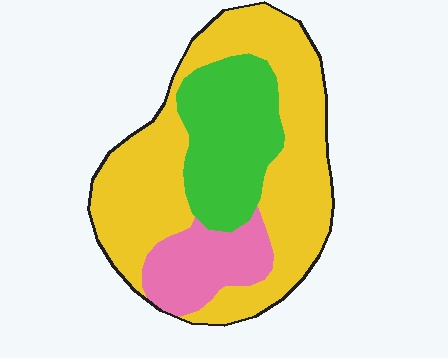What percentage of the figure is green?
Green takes up about one quarter (1/4) of the figure.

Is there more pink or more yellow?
Yellow.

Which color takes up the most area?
Yellow, at roughly 60%.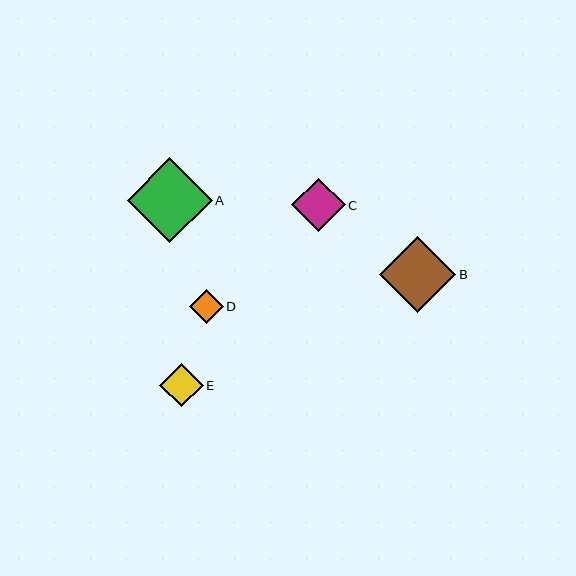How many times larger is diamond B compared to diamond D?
Diamond B is approximately 2.2 times the size of diamond D.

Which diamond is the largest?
Diamond A is the largest with a size of approximately 85 pixels.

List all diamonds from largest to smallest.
From largest to smallest: A, B, C, E, D.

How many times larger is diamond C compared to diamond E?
Diamond C is approximately 1.2 times the size of diamond E.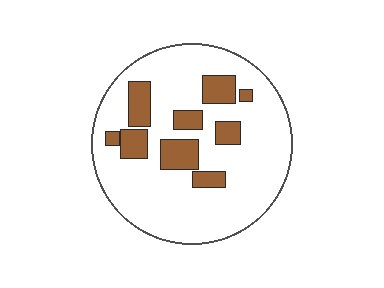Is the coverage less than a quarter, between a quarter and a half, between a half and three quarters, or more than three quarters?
Less than a quarter.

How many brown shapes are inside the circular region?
9.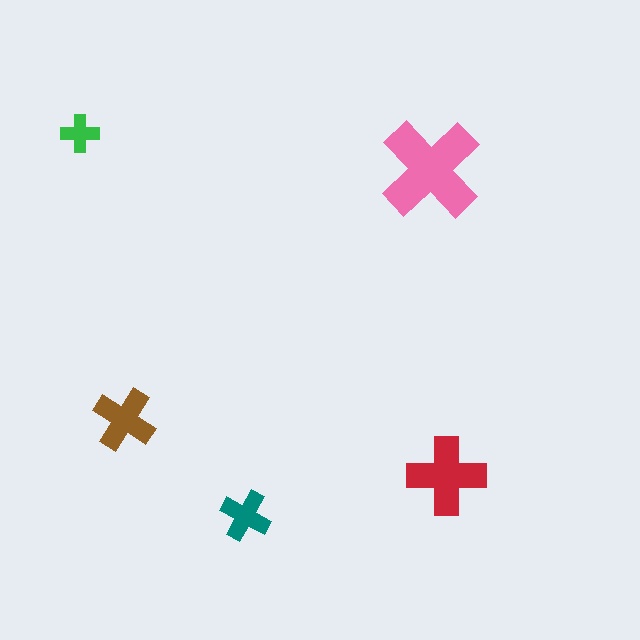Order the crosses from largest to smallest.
the pink one, the red one, the brown one, the teal one, the green one.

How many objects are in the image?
There are 5 objects in the image.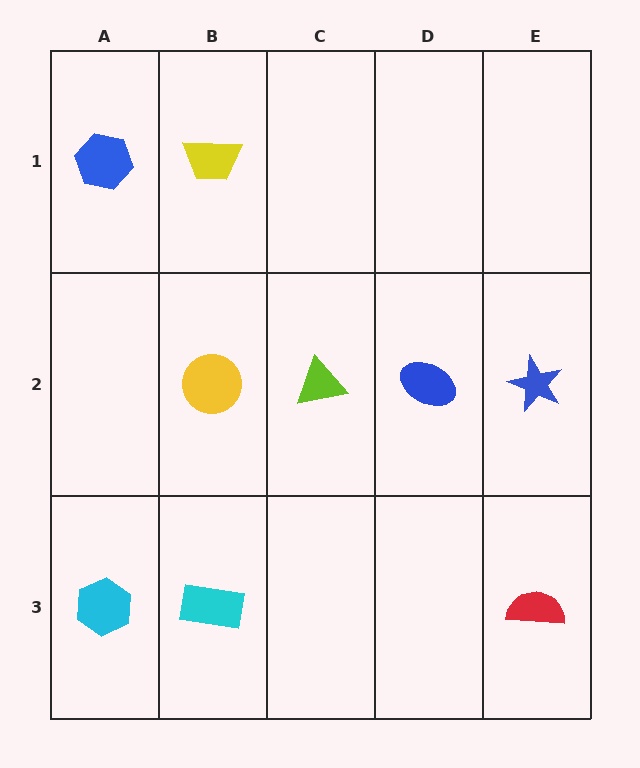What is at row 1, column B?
A yellow trapezoid.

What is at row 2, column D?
A blue ellipse.